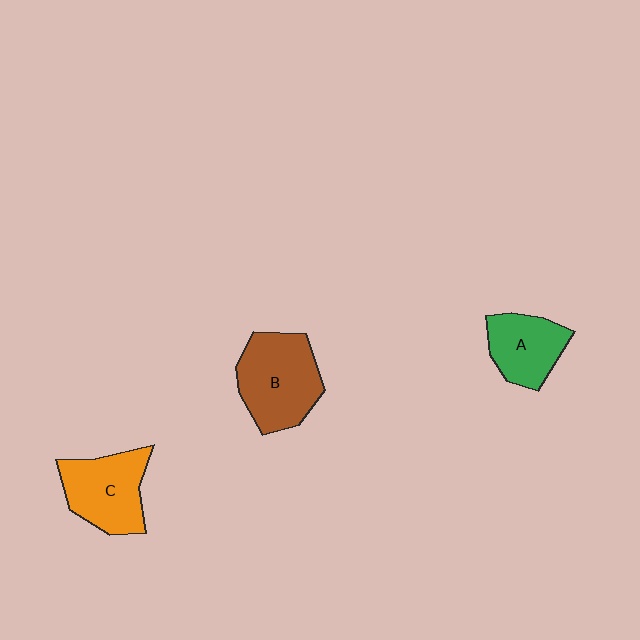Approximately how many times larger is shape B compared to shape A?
Approximately 1.4 times.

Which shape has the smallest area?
Shape A (green).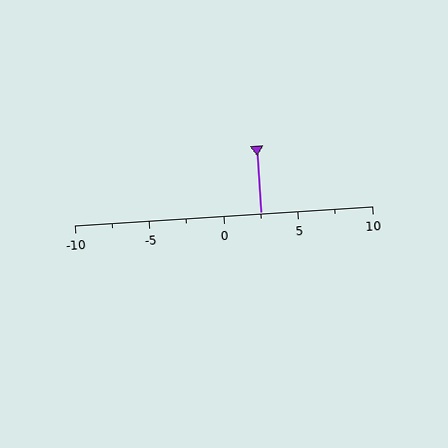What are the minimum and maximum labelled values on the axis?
The axis runs from -10 to 10.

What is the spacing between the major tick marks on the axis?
The major ticks are spaced 5 apart.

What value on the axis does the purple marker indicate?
The marker indicates approximately 2.5.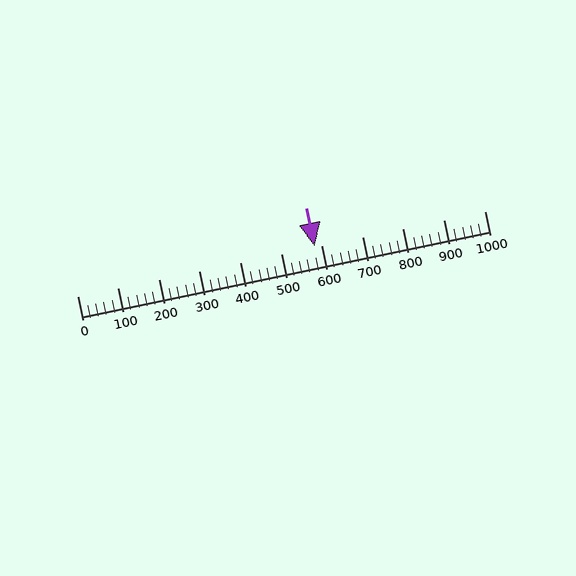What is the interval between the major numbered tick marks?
The major tick marks are spaced 100 units apart.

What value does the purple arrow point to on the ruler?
The purple arrow points to approximately 583.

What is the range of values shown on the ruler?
The ruler shows values from 0 to 1000.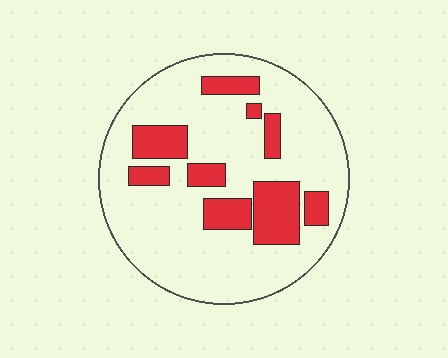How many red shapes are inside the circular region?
9.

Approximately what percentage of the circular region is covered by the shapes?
Approximately 25%.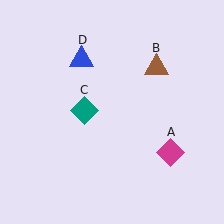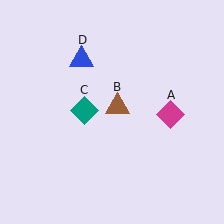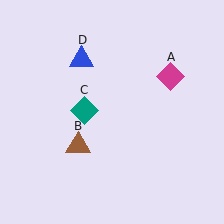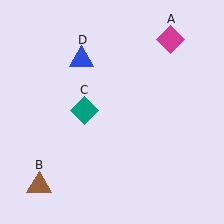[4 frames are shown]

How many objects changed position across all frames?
2 objects changed position: magenta diamond (object A), brown triangle (object B).